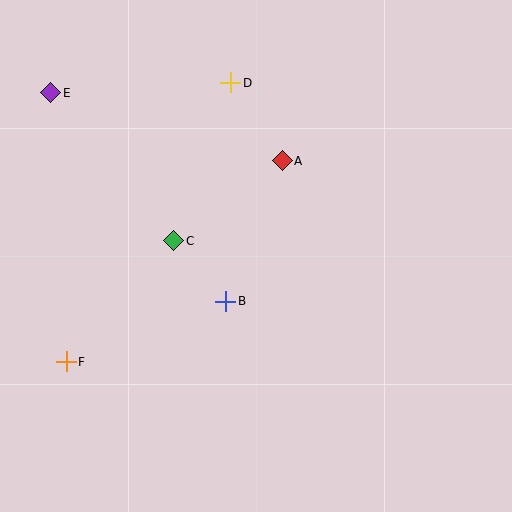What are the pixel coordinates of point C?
Point C is at (174, 241).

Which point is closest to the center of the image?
Point B at (226, 301) is closest to the center.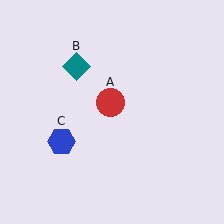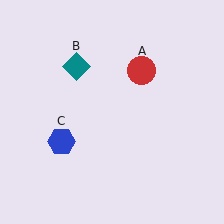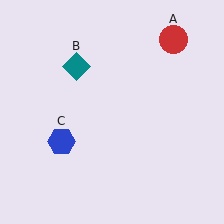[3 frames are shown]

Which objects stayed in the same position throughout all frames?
Teal diamond (object B) and blue hexagon (object C) remained stationary.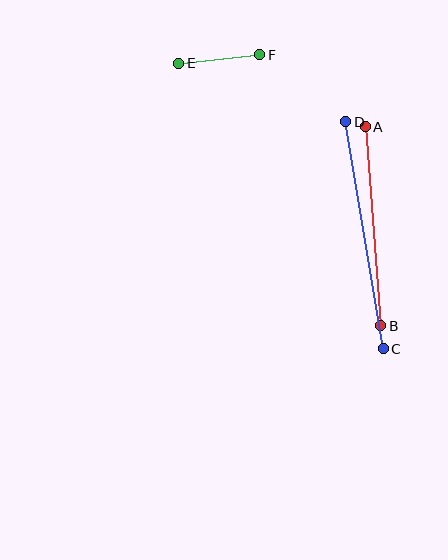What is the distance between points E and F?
The distance is approximately 81 pixels.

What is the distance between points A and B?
The distance is approximately 200 pixels.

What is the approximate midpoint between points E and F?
The midpoint is at approximately (219, 59) pixels.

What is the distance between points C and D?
The distance is approximately 230 pixels.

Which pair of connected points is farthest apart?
Points C and D are farthest apart.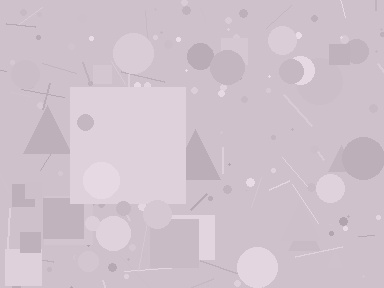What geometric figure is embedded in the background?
A square is embedded in the background.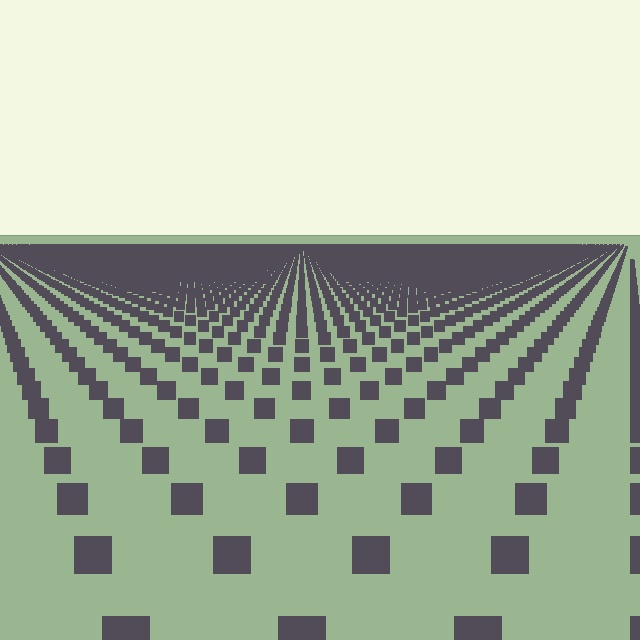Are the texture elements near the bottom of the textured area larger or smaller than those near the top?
Larger. Near the bottom, elements are closer to the viewer and appear at a bigger on-screen size.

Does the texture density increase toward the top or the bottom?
Density increases toward the top.